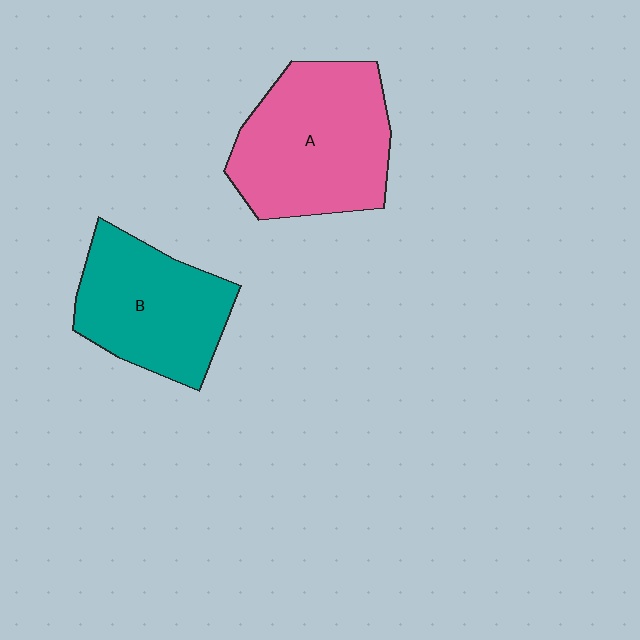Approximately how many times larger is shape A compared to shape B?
Approximately 1.2 times.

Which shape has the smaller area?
Shape B (teal).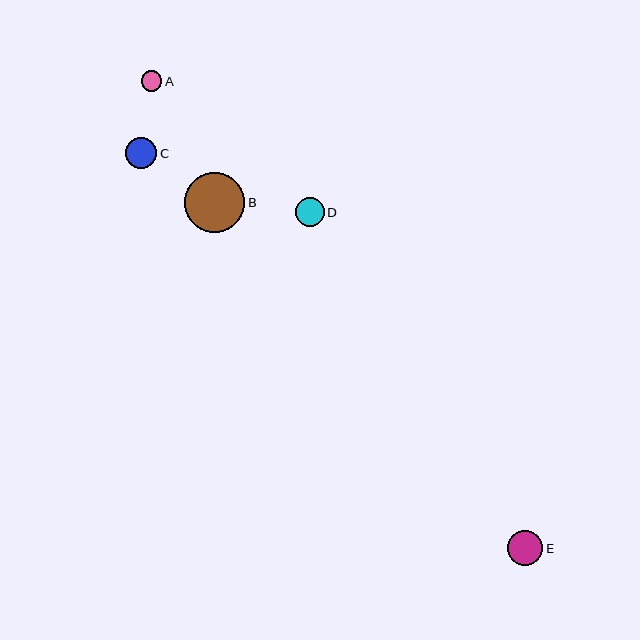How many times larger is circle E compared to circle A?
Circle E is approximately 1.7 times the size of circle A.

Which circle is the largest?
Circle B is the largest with a size of approximately 60 pixels.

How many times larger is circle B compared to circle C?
Circle B is approximately 1.9 times the size of circle C.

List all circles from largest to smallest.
From largest to smallest: B, E, C, D, A.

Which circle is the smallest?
Circle A is the smallest with a size of approximately 20 pixels.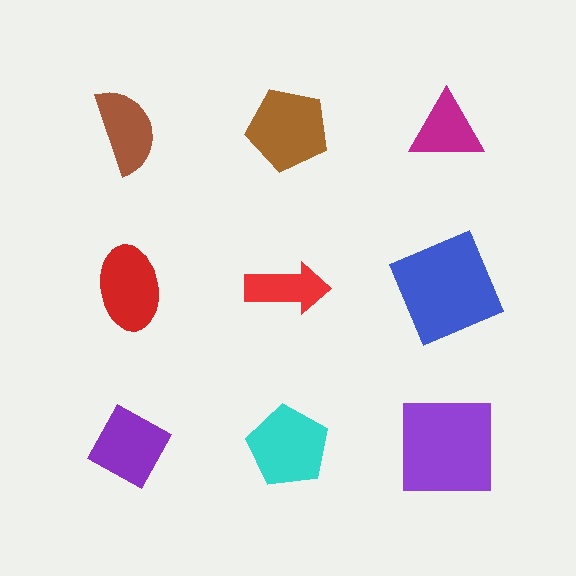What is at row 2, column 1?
A red ellipse.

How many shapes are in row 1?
3 shapes.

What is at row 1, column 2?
A brown pentagon.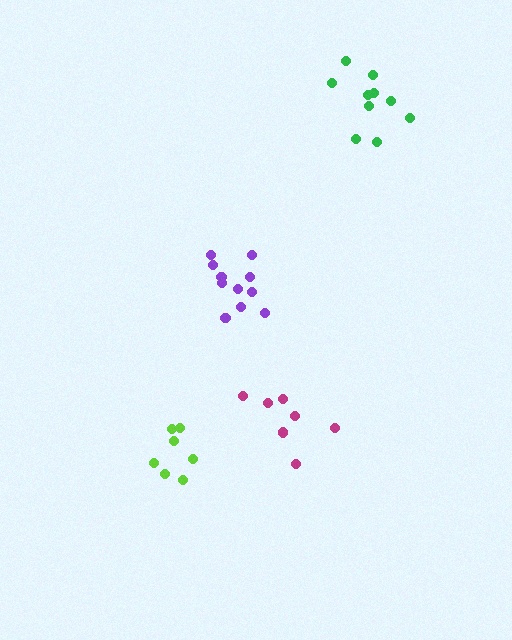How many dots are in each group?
Group 1: 7 dots, Group 2: 10 dots, Group 3: 7 dots, Group 4: 11 dots (35 total).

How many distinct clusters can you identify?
There are 4 distinct clusters.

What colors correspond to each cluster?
The clusters are colored: lime, green, magenta, purple.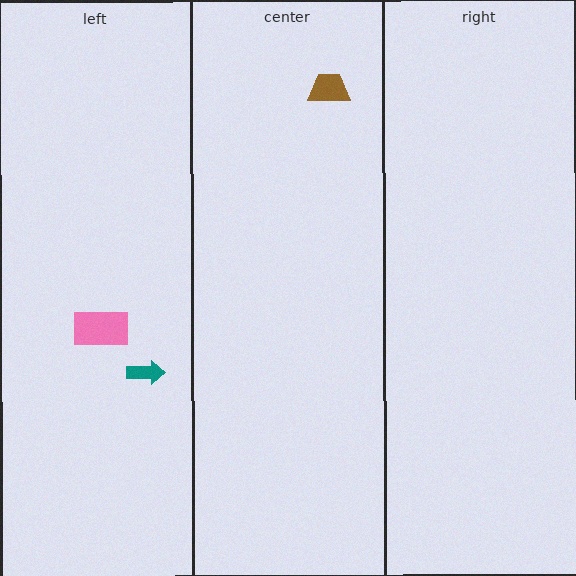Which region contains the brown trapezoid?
The center region.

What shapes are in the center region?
The brown trapezoid.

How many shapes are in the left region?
2.